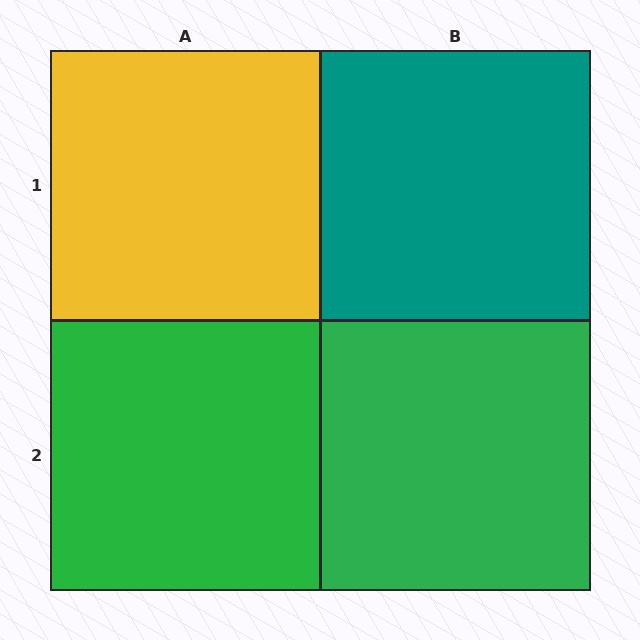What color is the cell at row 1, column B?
Teal.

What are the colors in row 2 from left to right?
Green, green.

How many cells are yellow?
1 cell is yellow.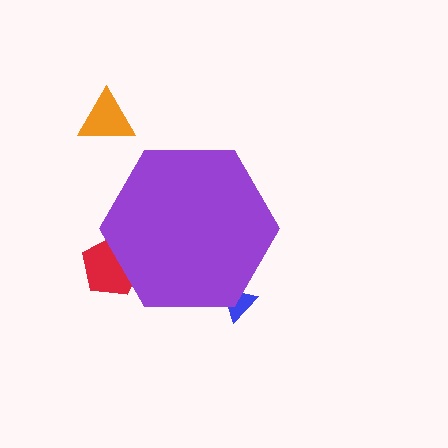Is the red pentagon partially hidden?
Yes, the red pentagon is partially hidden behind the purple hexagon.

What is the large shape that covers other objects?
A purple hexagon.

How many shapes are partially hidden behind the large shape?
2 shapes are partially hidden.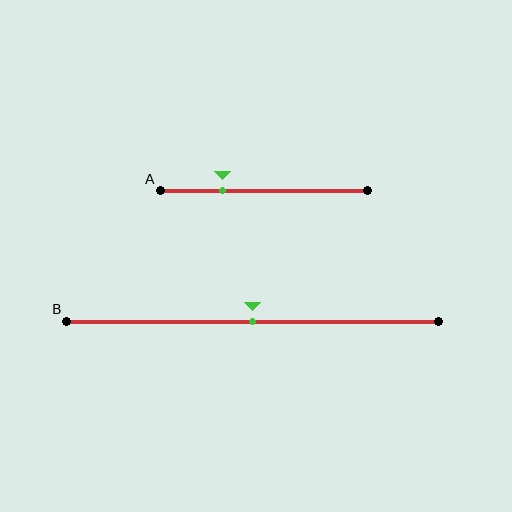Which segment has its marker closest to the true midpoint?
Segment B has its marker closest to the true midpoint.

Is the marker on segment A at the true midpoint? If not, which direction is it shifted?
No, the marker on segment A is shifted to the left by about 20% of the segment length.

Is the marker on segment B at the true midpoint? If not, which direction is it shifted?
Yes, the marker on segment B is at the true midpoint.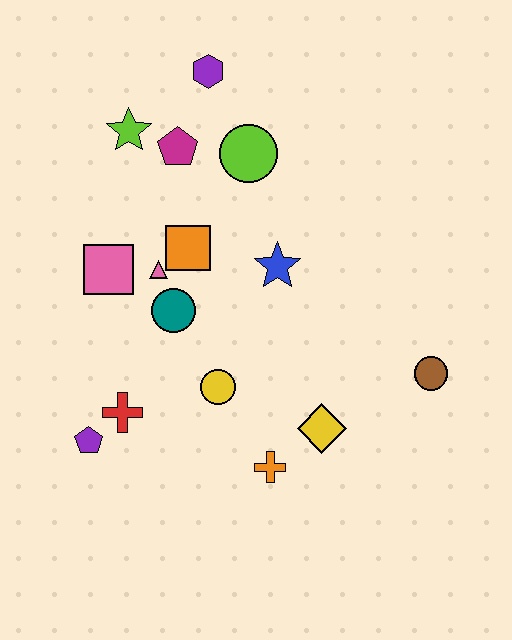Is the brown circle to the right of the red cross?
Yes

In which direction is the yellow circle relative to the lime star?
The yellow circle is below the lime star.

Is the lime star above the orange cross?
Yes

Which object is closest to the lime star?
The magenta pentagon is closest to the lime star.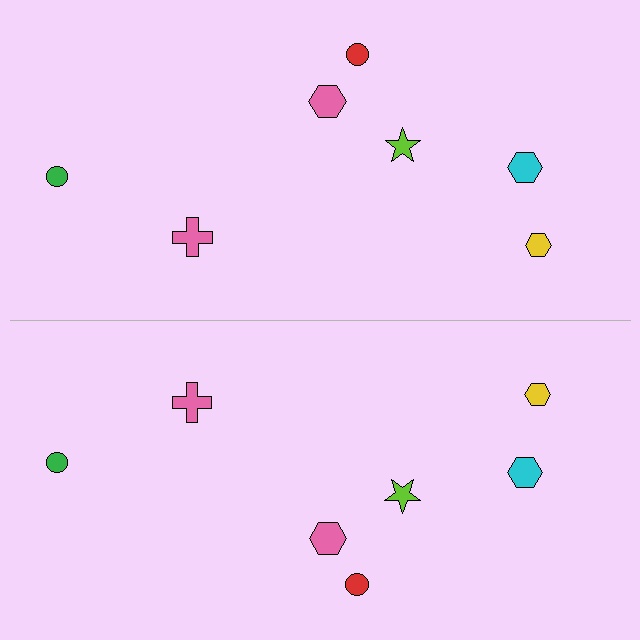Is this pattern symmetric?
Yes, this pattern has bilateral (reflection) symmetry.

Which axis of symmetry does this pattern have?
The pattern has a horizontal axis of symmetry running through the center of the image.